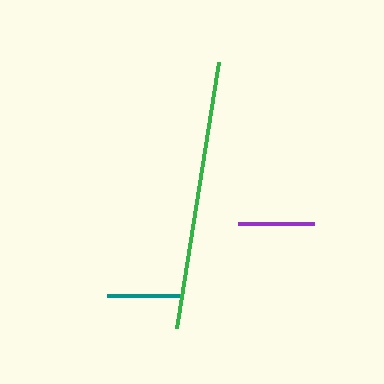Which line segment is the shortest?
The teal line is the shortest at approximately 72 pixels.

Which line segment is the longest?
The green line is the longest at approximately 269 pixels.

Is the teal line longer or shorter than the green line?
The green line is longer than the teal line.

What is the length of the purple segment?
The purple segment is approximately 76 pixels long.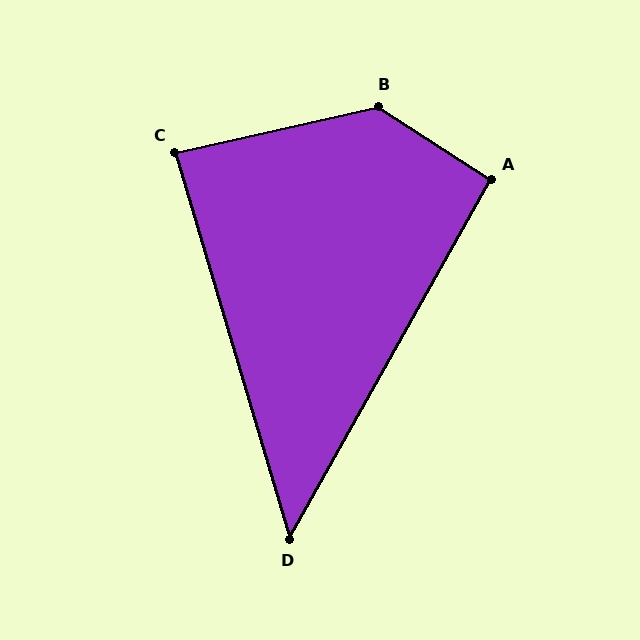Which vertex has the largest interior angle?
B, at approximately 134 degrees.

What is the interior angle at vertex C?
Approximately 86 degrees (approximately right).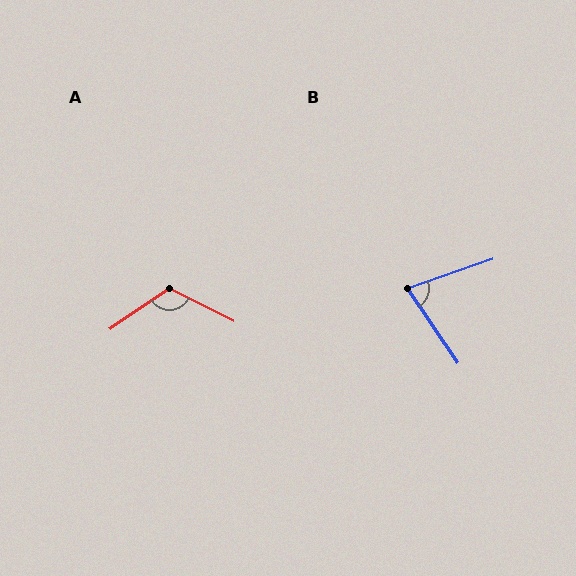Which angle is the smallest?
B, at approximately 75 degrees.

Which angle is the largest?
A, at approximately 119 degrees.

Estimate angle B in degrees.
Approximately 75 degrees.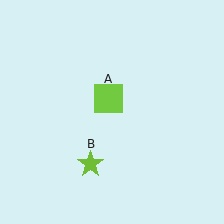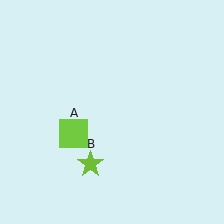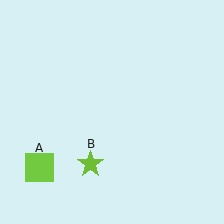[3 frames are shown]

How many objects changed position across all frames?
1 object changed position: lime square (object A).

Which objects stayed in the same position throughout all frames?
Lime star (object B) remained stationary.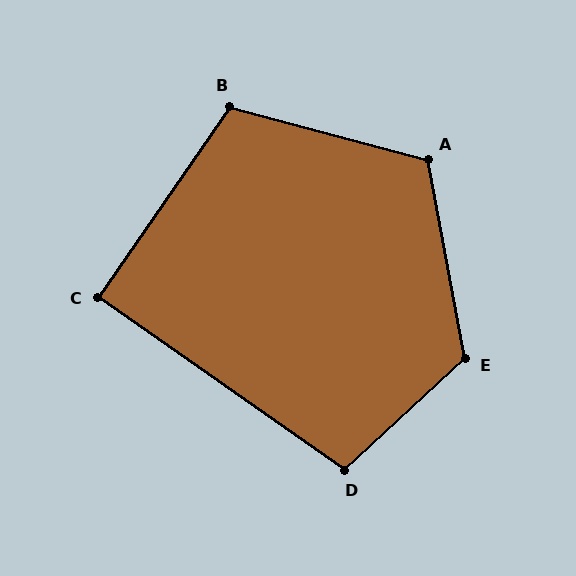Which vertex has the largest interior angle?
E, at approximately 122 degrees.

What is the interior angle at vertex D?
Approximately 102 degrees (obtuse).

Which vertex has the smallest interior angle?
C, at approximately 90 degrees.